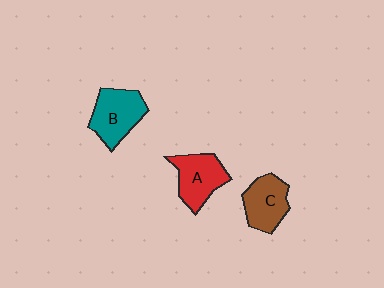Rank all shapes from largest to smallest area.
From largest to smallest: B (teal), A (red), C (brown).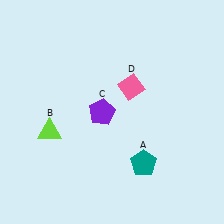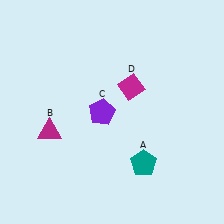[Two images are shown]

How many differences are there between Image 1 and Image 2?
There are 2 differences between the two images.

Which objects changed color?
B changed from lime to magenta. D changed from pink to magenta.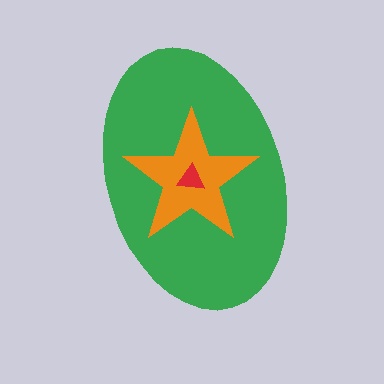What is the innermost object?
The red triangle.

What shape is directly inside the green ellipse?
The orange star.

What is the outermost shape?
The green ellipse.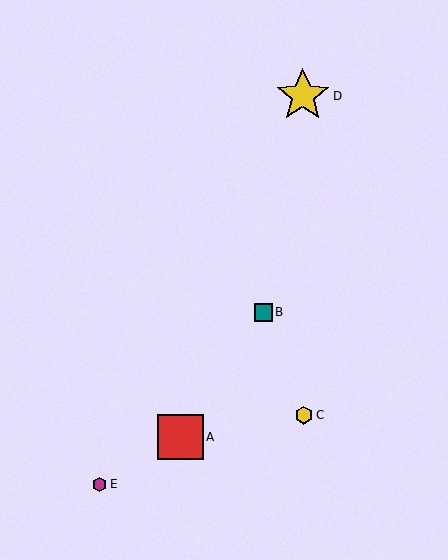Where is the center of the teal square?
The center of the teal square is at (263, 312).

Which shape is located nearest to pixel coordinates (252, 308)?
The teal square (labeled B) at (263, 312) is nearest to that location.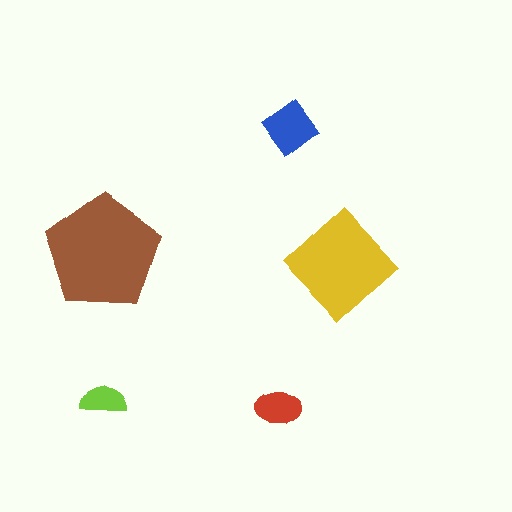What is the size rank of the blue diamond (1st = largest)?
3rd.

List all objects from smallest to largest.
The lime semicircle, the red ellipse, the blue diamond, the yellow diamond, the brown pentagon.